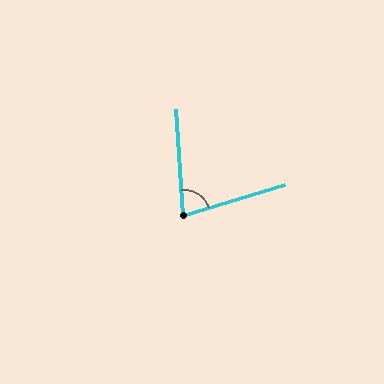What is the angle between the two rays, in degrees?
Approximately 77 degrees.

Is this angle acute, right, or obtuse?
It is acute.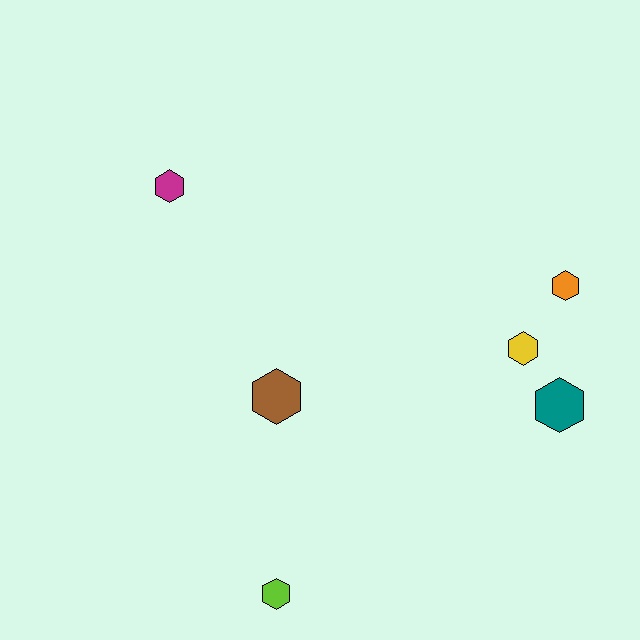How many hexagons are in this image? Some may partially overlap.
There are 6 hexagons.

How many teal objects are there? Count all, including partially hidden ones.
There is 1 teal object.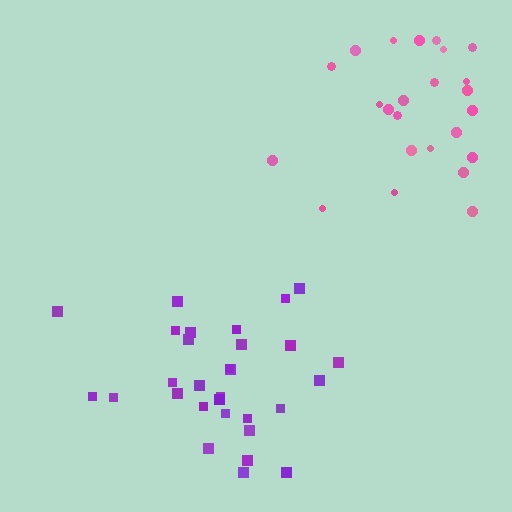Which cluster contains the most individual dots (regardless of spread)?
Purple (30).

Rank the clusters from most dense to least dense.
pink, purple.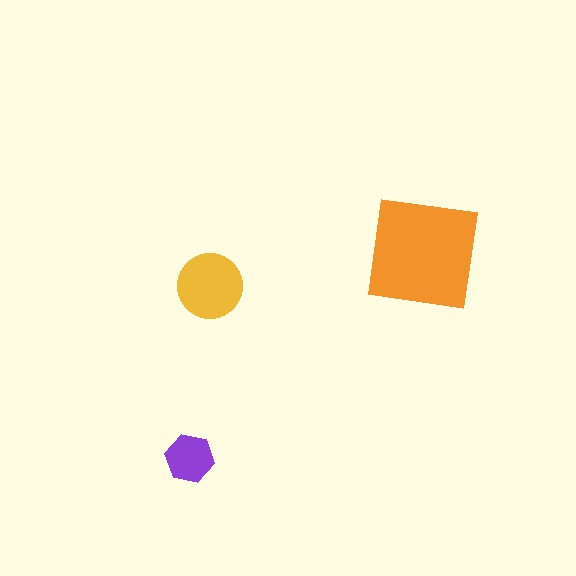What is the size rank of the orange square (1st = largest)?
1st.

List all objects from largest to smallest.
The orange square, the yellow circle, the purple hexagon.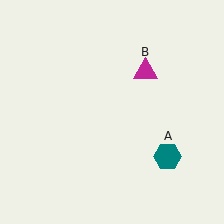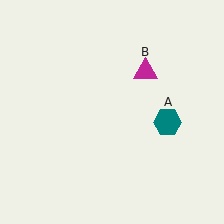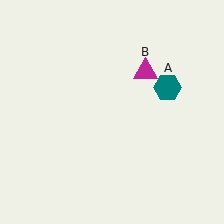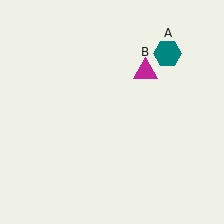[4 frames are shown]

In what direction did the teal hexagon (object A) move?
The teal hexagon (object A) moved up.